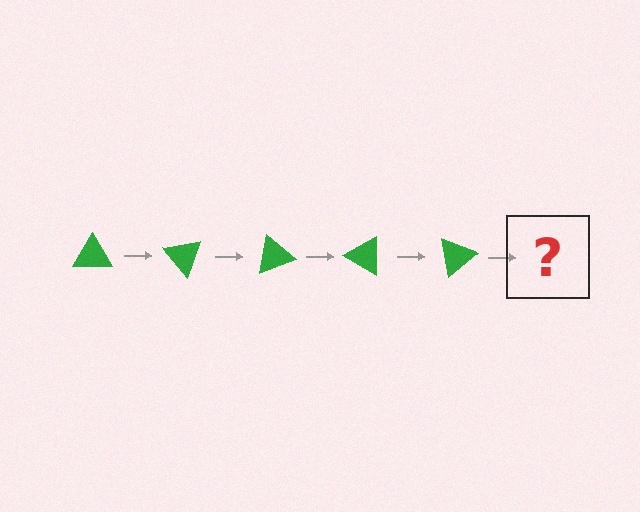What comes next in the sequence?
The next element should be a green triangle rotated 250 degrees.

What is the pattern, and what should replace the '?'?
The pattern is that the triangle rotates 50 degrees each step. The '?' should be a green triangle rotated 250 degrees.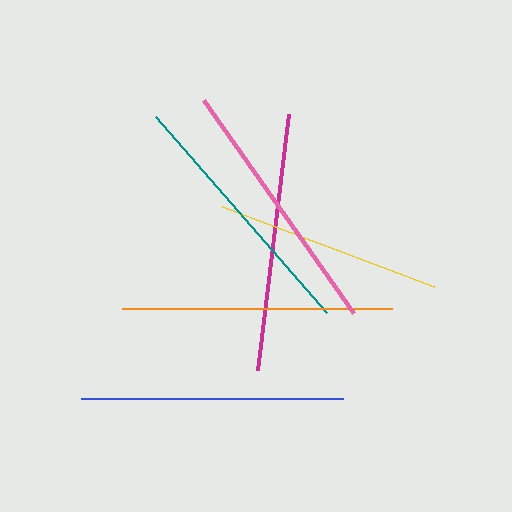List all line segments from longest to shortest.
From longest to shortest: orange, blue, teal, pink, magenta, yellow.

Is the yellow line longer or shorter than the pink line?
The pink line is longer than the yellow line.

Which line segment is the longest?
The orange line is the longest at approximately 270 pixels.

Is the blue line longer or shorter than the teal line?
The blue line is longer than the teal line.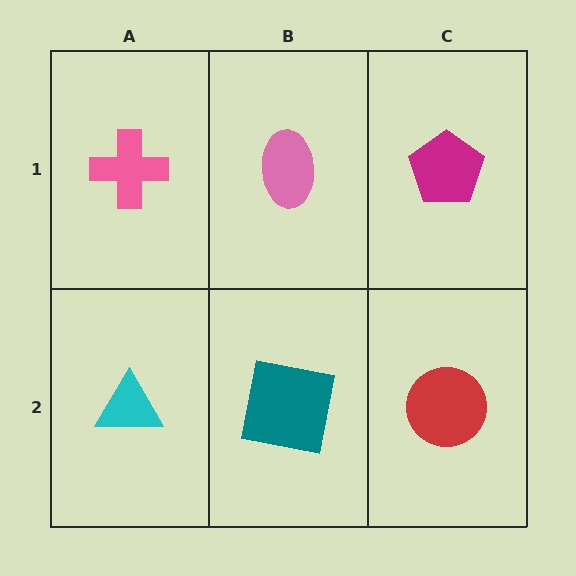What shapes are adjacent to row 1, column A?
A cyan triangle (row 2, column A), a pink ellipse (row 1, column B).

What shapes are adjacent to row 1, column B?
A teal square (row 2, column B), a pink cross (row 1, column A), a magenta pentagon (row 1, column C).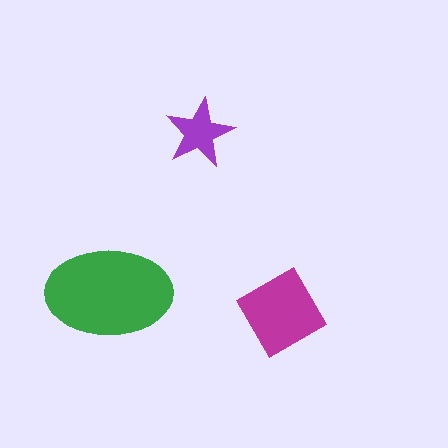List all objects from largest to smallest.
The green ellipse, the magenta diamond, the purple star.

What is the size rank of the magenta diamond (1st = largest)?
2nd.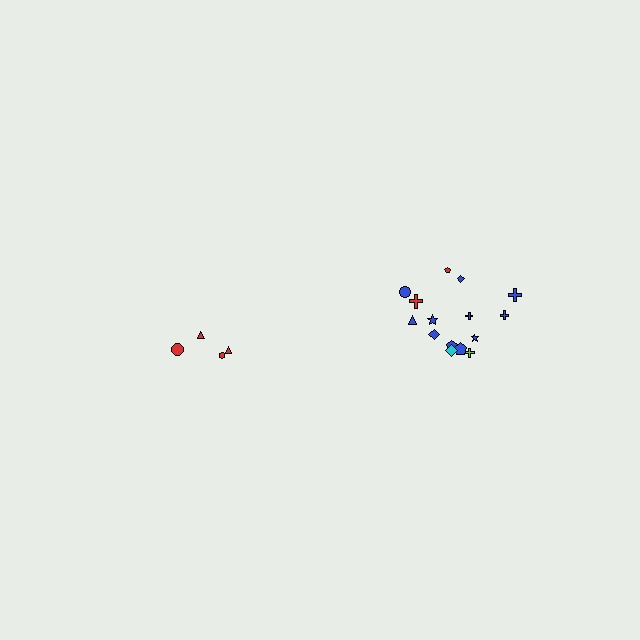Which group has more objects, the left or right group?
The right group.